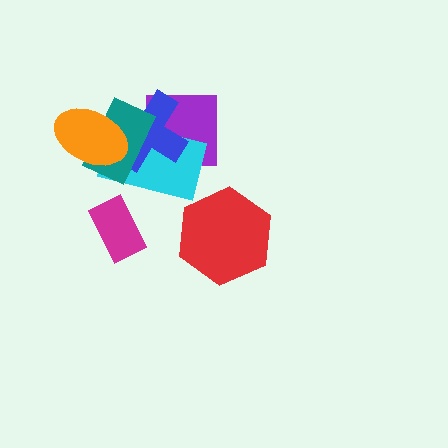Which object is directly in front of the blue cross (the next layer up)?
The teal rectangle is directly in front of the blue cross.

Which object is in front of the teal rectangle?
The orange ellipse is in front of the teal rectangle.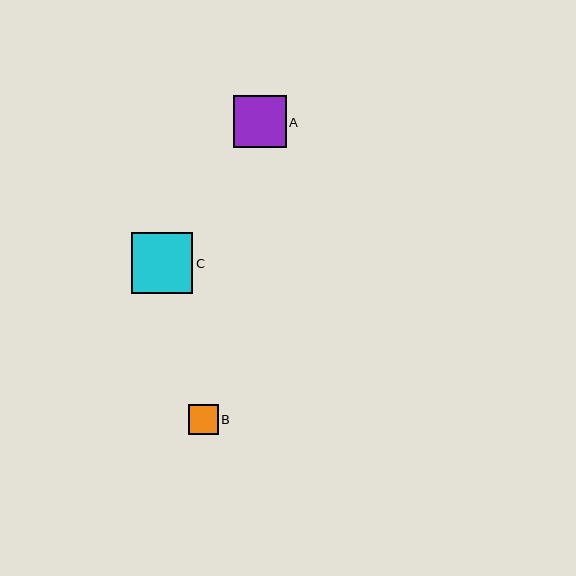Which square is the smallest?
Square B is the smallest with a size of approximately 29 pixels.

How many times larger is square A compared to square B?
Square A is approximately 1.8 times the size of square B.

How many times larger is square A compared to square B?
Square A is approximately 1.8 times the size of square B.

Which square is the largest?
Square C is the largest with a size of approximately 61 pixels.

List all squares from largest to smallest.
From largest to smallest: C, A, B.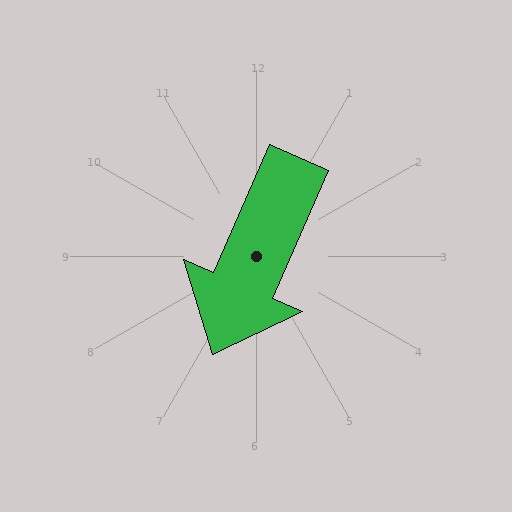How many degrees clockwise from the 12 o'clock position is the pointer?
Approximately 204 degrees.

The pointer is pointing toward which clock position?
Roughly 7 o'clock.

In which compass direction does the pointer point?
Southwest.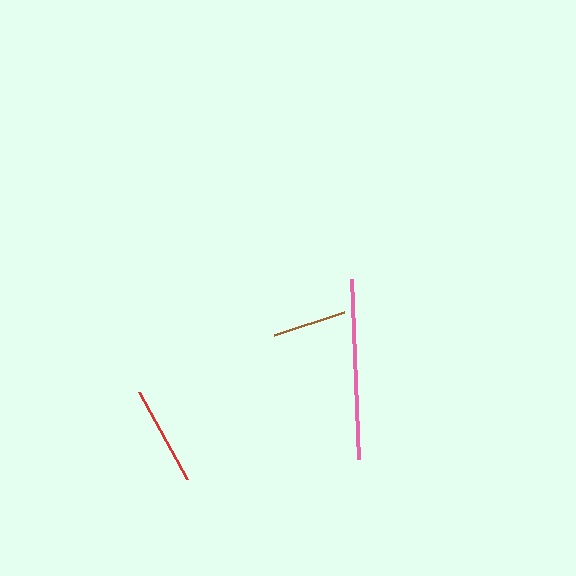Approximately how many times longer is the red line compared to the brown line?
The red line is approximately 1.3 times the length of the brown line.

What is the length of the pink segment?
The pink segment is approximately 179 pixels long.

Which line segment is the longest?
The pink line is the longest at approximately 179 pixels.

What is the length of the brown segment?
The brown segment is approximately 73 pixels long.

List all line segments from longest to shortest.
From longest to shortest: pink, red, brown.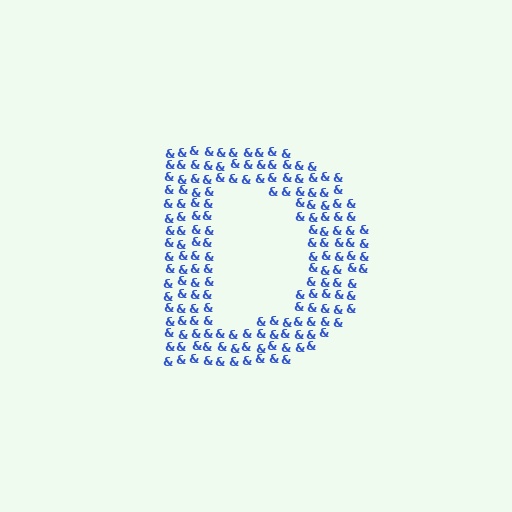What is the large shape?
The large shape is the letter D.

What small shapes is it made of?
It is made of small ampersands.